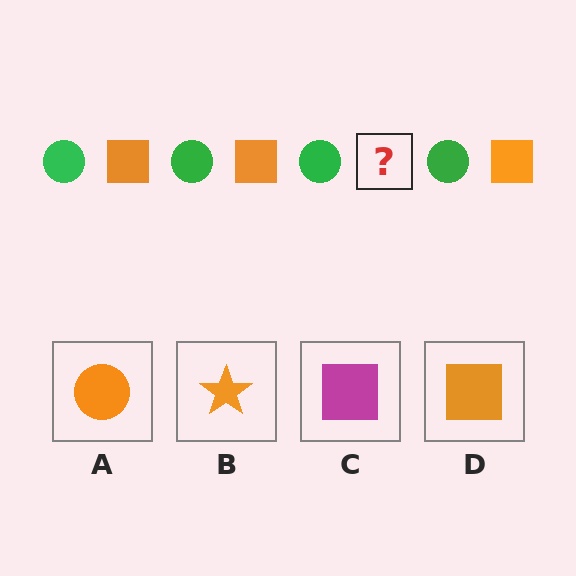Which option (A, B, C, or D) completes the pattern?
D.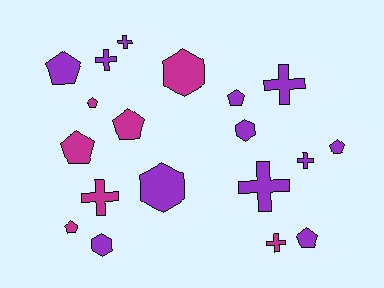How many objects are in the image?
There are 19 objects.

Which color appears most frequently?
Purple, with 12 objects.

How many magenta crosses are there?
There are 2 magenta crosses.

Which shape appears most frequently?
Pentagon, with 8 objects.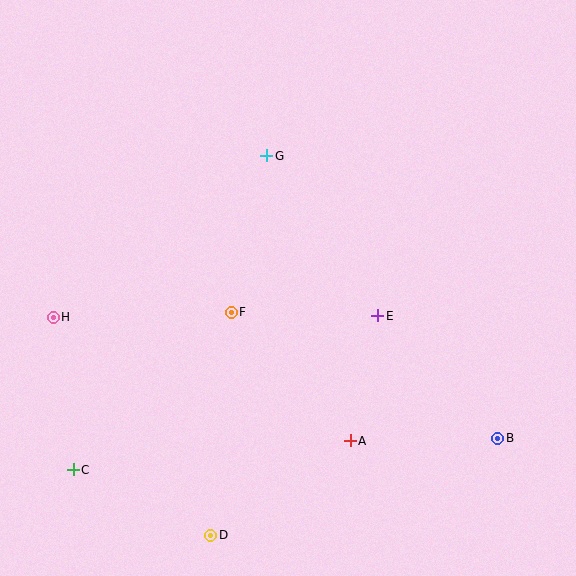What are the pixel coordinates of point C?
Point C is at (73, 470).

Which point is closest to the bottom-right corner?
Point B is closest to the bottom-right corner.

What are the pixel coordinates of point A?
Point A is at (350, 441).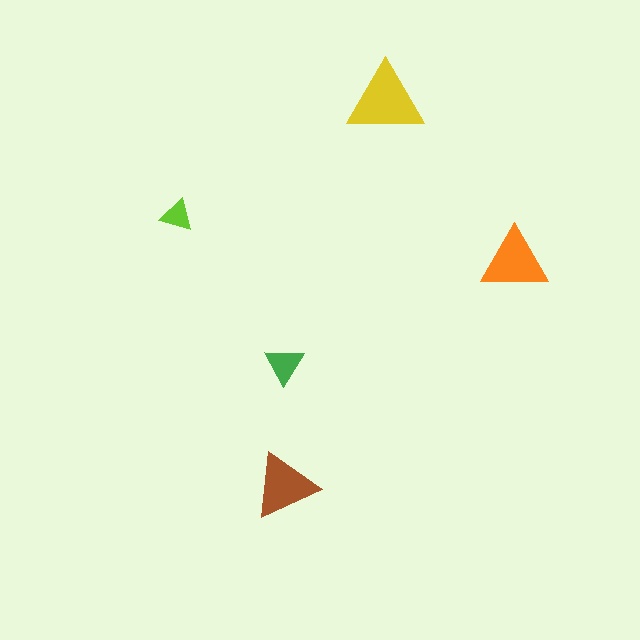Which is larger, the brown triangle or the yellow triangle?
The yellow one.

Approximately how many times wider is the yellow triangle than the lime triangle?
About 2.5 times wider.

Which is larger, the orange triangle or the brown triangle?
The orange one.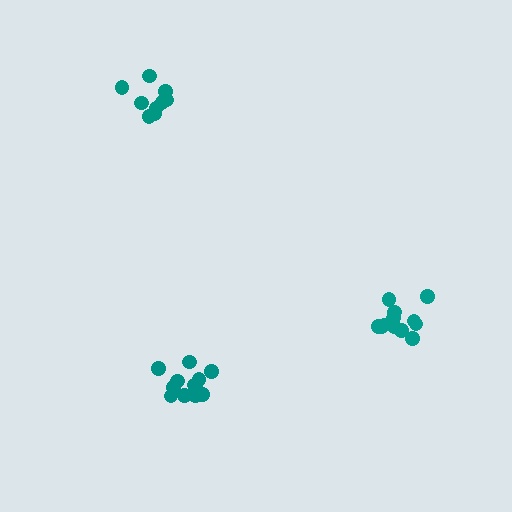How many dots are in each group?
Group 1: 12 dots, Group 2: 9 dots, Group 3: 13 dots (34 total).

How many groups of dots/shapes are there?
There are 3 groups.